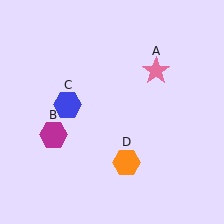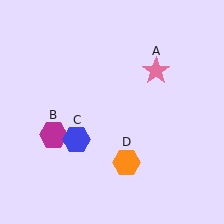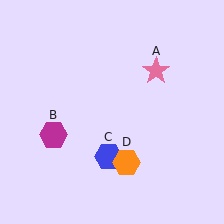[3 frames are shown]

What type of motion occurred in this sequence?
The blue hexagon (object C) rotated counterclockwise around the center of the scene.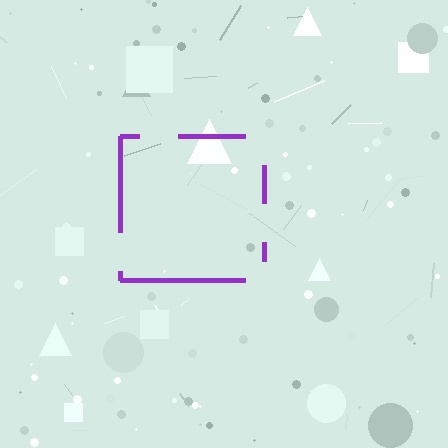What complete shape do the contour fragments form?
The contour fragments form a square.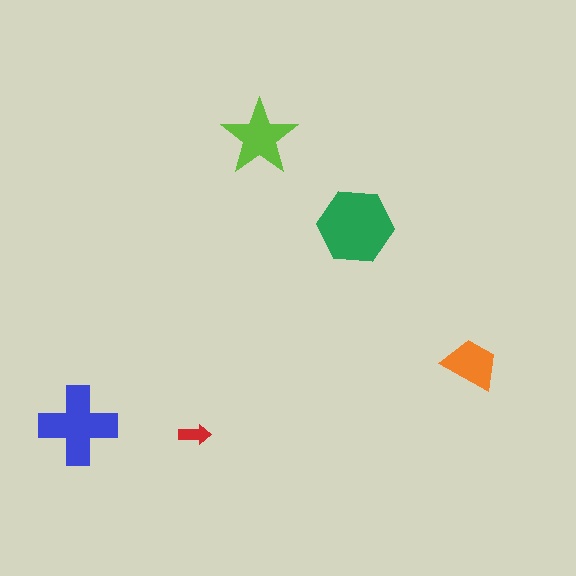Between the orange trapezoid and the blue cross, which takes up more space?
The blue cross.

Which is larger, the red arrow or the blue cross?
The blue cross.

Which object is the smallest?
The red arrow.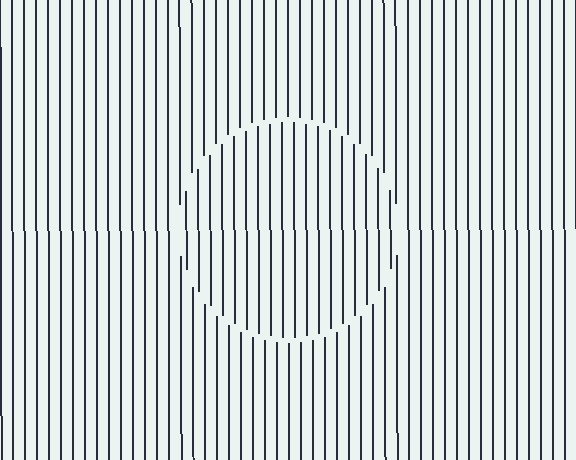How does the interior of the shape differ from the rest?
The interior of the shape contains the same grating, shifted by half a period — the contour is defined by the phase discontinuity where line-ends from the inner and outer gratings abut.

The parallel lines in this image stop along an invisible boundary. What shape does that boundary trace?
An illusory circle. The interior of the shape contains the same grating, shifted by half a period — the contour is defined by the phase discontinuity where line-ends from the inner and outer gratings abut.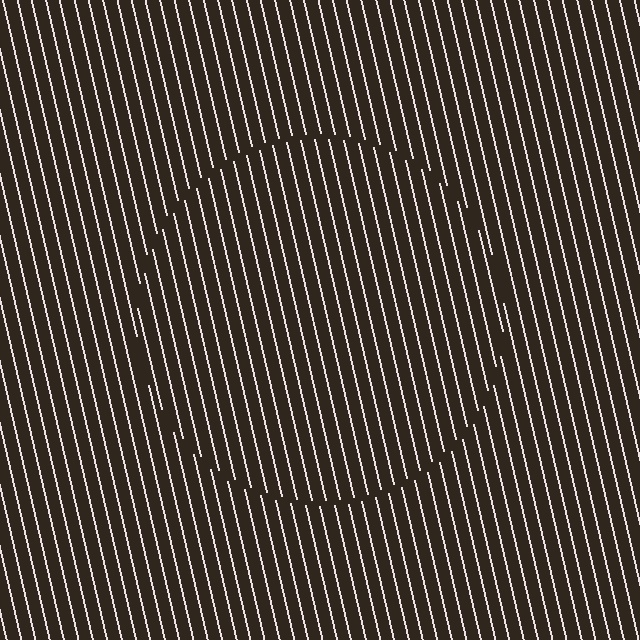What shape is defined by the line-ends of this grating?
An illusory circle. The interior of the shape contains the same grating, shifted by half a period — the contour is defined by the phase discontinuity where line-ends from the inner and outer gratings abut.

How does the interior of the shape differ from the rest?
The interior of the shape contains the same grating, shifted by half a period — the contour is defined by the phase discontinuity where line-ends from the inner and outer gratings abut.